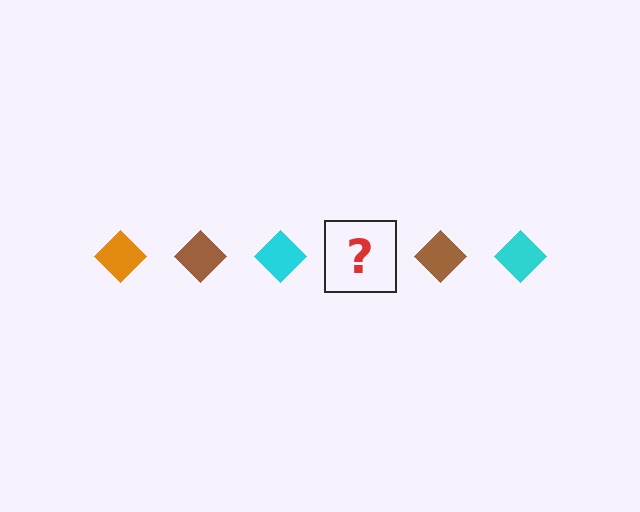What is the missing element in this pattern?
The missing element is an orange diamond.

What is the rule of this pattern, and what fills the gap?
The rule is that the pattern cycles through orange, brown, cyan diamonds. The gap should be filled with an orange diamond.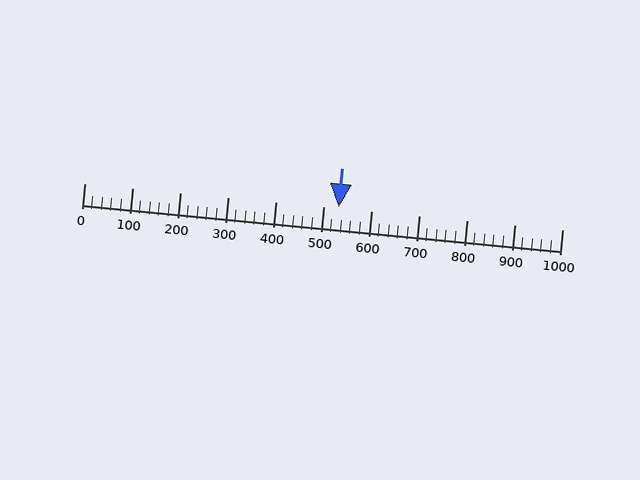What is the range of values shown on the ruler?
The ruler shows values from 0 to 1000.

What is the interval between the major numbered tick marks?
The major tick marks are spaced 100 units apart.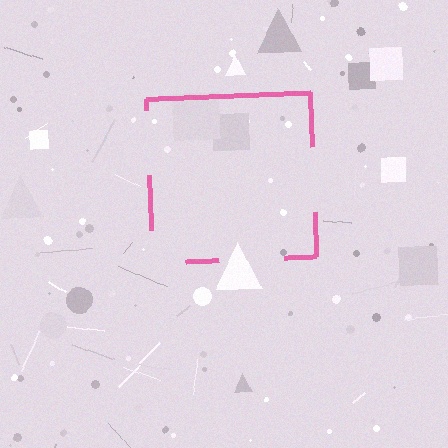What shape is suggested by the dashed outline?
The dashed outline suggests a square.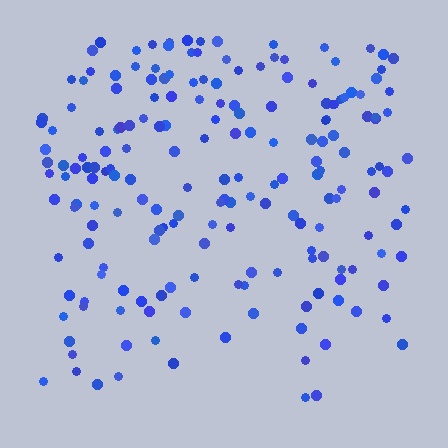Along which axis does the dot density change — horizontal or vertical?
Vertical.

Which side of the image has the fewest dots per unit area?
The bottom.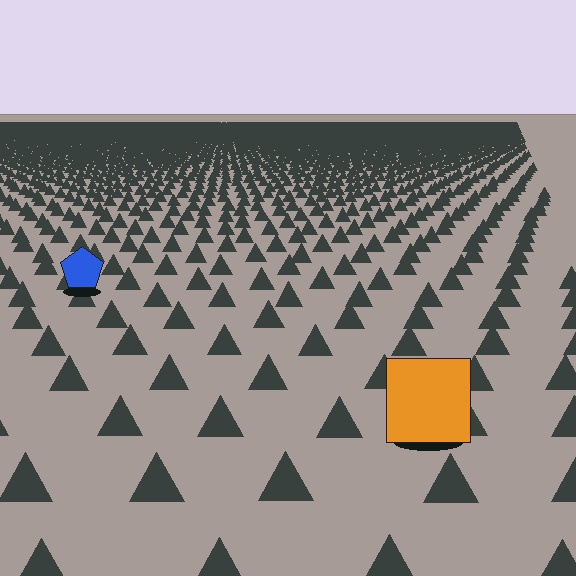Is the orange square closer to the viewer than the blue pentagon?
Yes. The orange square is closer — you can tell from the texture gradient: the ground texture is coarser near it.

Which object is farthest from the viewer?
The blue pentagon is farthest from the viewer. It appears smaller and the ground texture around it is denser.